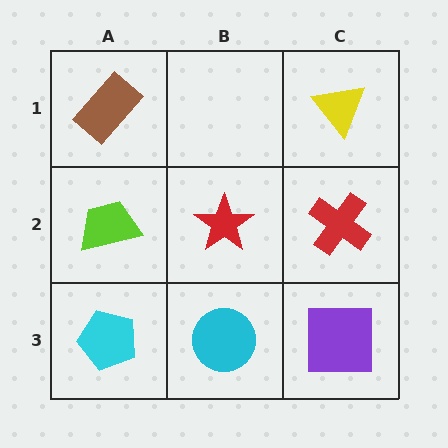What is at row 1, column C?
A yellow triangle.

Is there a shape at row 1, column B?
No, that cell is empty.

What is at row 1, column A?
A brown rectangle.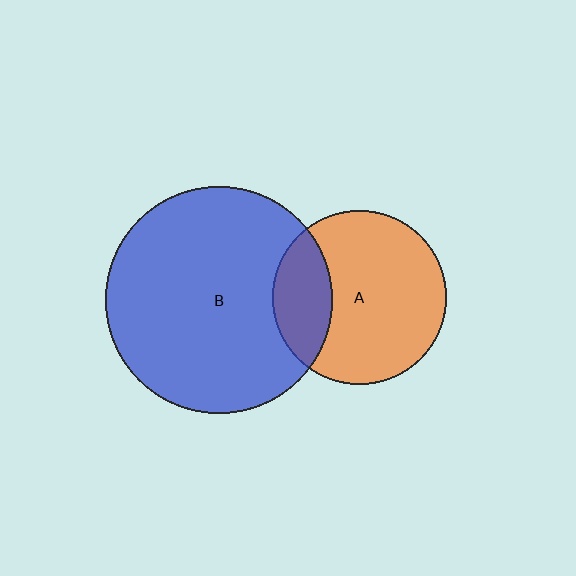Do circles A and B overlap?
Yes.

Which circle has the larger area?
Circle B (blue).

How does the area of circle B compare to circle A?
Approximately 1.7 times.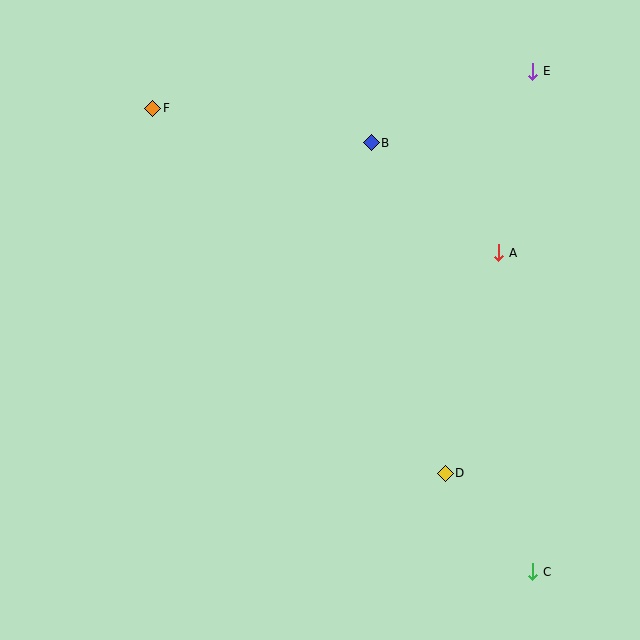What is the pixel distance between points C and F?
The distance between C and F is 600 pixels.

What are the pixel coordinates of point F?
Point F is at (153, 108).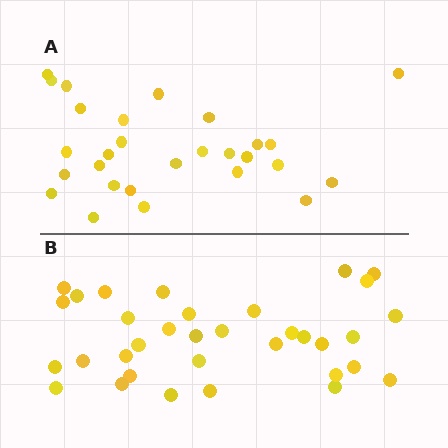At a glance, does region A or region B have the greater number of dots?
Region B (the bottom region) has more dots.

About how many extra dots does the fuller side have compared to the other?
Region B has about 6 more dots than region A.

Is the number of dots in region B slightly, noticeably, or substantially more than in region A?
Region B has only slightly more — the two regions are fairly close. The ratio is roughly 1.2 to 1.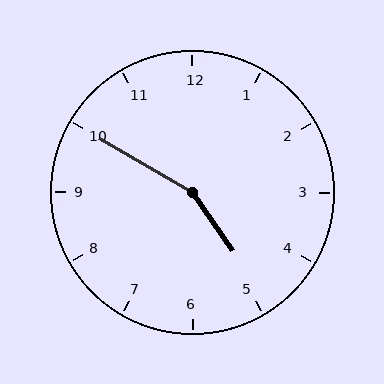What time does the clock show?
4:50.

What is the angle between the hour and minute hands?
Approximately 155 degrees.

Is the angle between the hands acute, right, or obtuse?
It is obtuse.